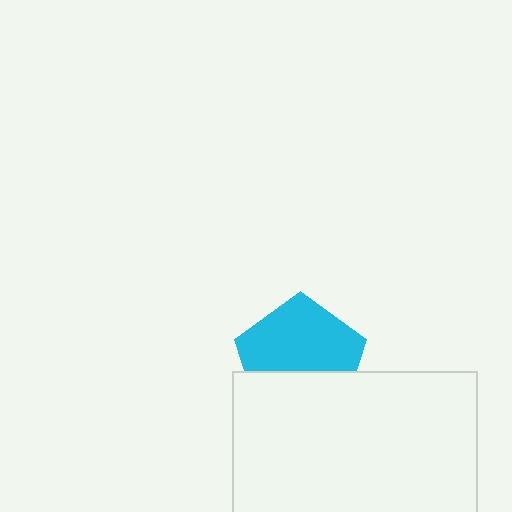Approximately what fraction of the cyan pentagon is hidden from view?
Roughly 39% of the cyan pentagon is hidden behind the white rectangle.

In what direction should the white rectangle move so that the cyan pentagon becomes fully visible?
The white rectangle should move down. That is the shortest direction to clear the overlap and leave the cyan pentagon fully visible.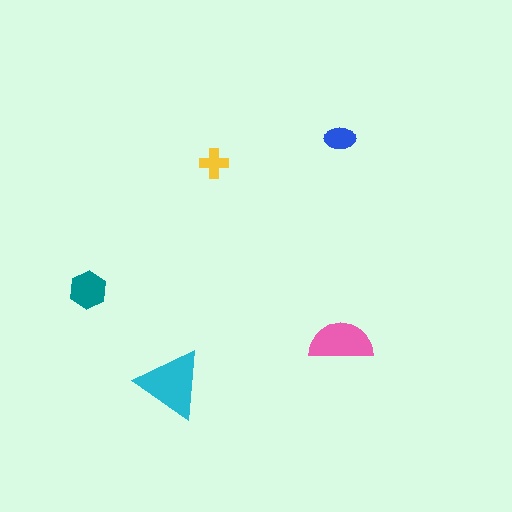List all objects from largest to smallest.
The cyan triangle, the pink semicircle, the teal hexagon, the blue ellipse, the yellow cross.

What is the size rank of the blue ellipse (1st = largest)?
4th.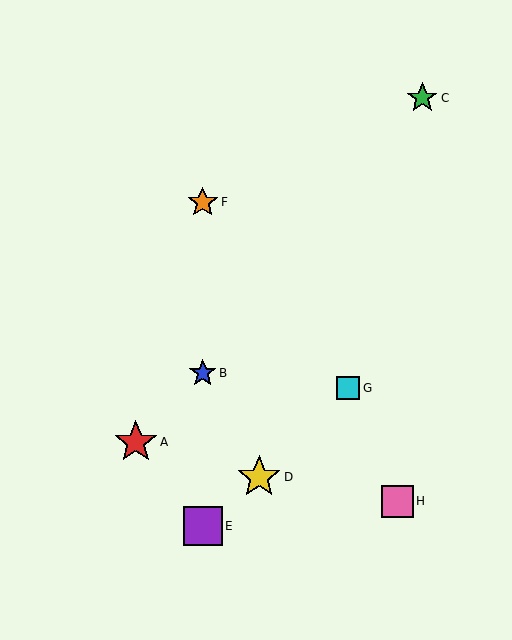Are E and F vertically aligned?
Yes, both are at x≈203.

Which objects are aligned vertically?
Objects B, E, F are aligned vertically.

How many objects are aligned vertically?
3 objects (B, E, F) are aligned vertically.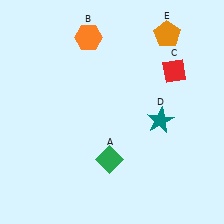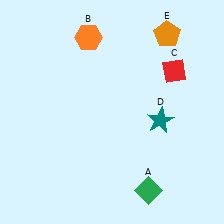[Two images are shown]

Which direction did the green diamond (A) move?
The green diamond (A) moved right.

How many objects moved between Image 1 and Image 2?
1 object moved between the two images.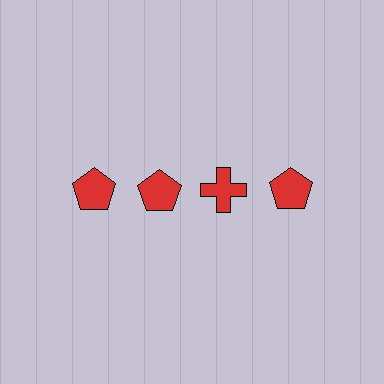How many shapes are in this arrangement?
There are 4 shapes arranged in a grid pattern.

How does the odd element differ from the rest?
It has a different shape: cross instead of pentagon.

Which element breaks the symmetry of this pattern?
The red cross in the top row, center column breaks the symmetry. All other shapes are red pentagons.